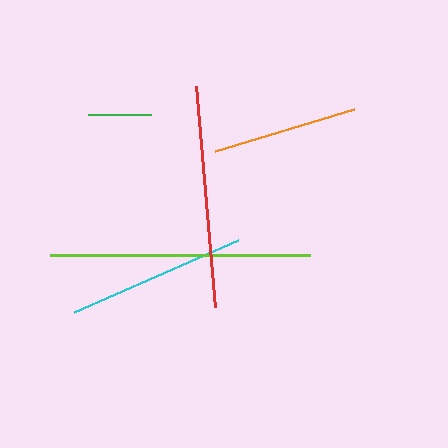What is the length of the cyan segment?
The cyan segment is approximately 180 pixels long.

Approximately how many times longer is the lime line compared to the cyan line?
The lime line is approximately 1.4 times the length of the cyan line.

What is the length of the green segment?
The green segment is approximately 63 pixels long.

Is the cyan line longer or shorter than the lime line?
The lime line is longer than the cyan line.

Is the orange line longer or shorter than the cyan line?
The cyan line is longer than the orange line.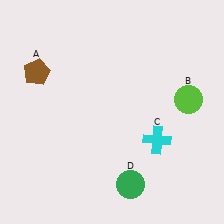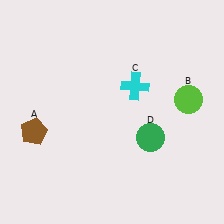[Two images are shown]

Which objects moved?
The objects that moved are: the brown pentagon (A), the cyan cross (C), the green circle (D).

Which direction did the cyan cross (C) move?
The cyan cross (C) moved up.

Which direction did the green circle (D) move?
The green circle (D) moved up.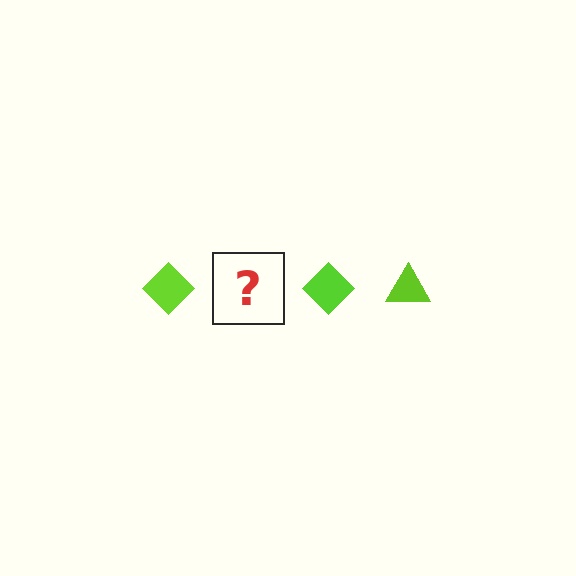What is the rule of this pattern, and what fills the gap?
The rule is that the pattern cycles through diamond, triangle shapes in lime. The gap should be filled with a lime triangle.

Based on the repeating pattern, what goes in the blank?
The blank should be a lime triangle.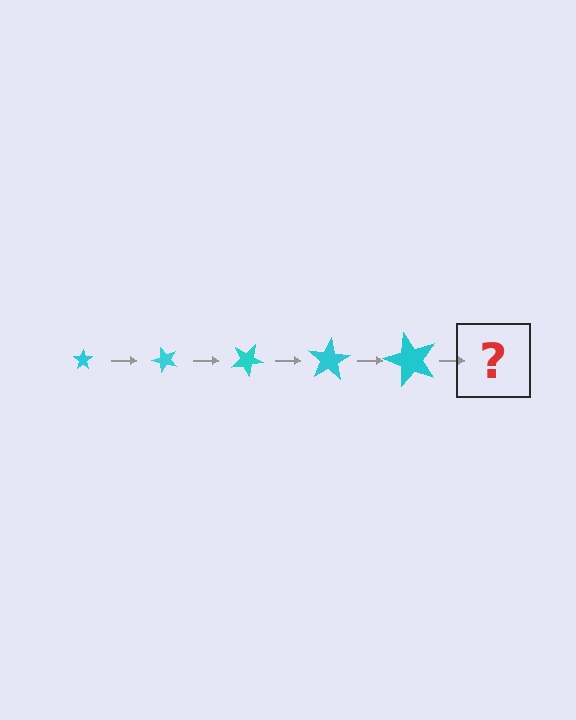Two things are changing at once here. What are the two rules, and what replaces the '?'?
The two rules are that the star grows larger each step and it rotates 50 degrees each step. The '?' should be a star, larger than the previous one and rotated 250 degrees from the start.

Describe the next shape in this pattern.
It should be a star, larger than the previous one and rotated 250 degrees from the start.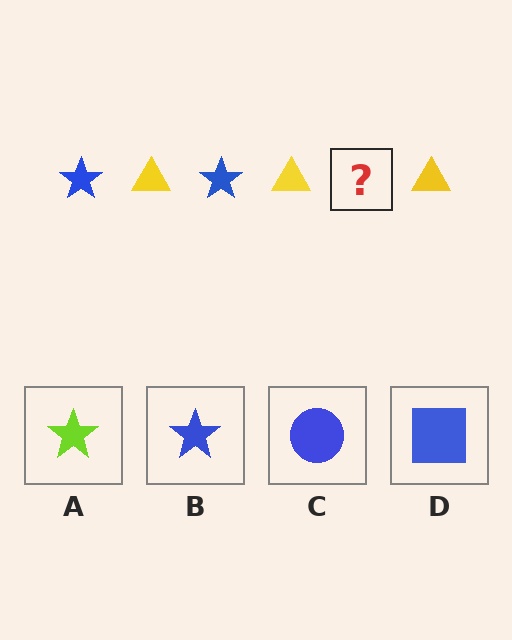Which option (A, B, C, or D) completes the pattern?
B.